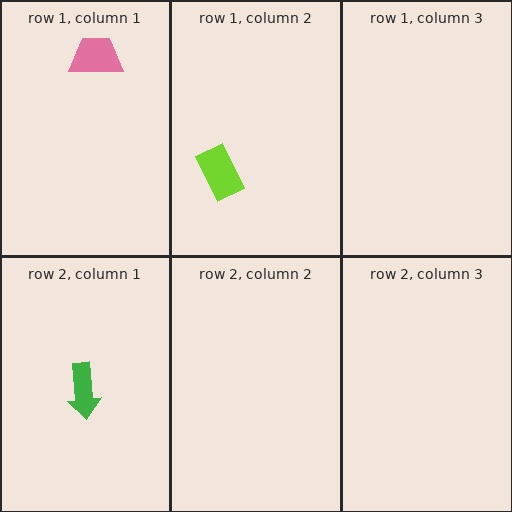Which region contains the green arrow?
The row 2, column 1 region.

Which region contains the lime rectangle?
The row 1, column 2 region.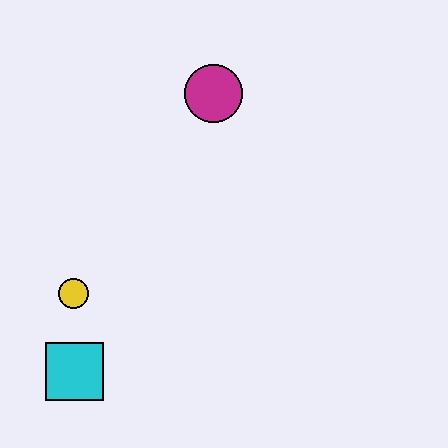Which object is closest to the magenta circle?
The yellow circle is closest to the magenta circle.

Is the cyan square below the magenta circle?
Yes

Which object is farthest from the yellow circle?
The magenta circle is farthest from the yellow circle.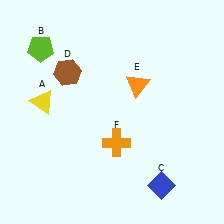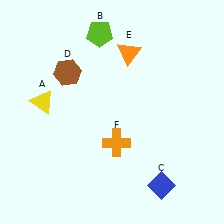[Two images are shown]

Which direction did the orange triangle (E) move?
The orange triangle (E) moved up.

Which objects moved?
The objects that moved are: the lime pentagon (B), the orange triangle (E).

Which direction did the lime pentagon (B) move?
The lime pentagon (B) moved right.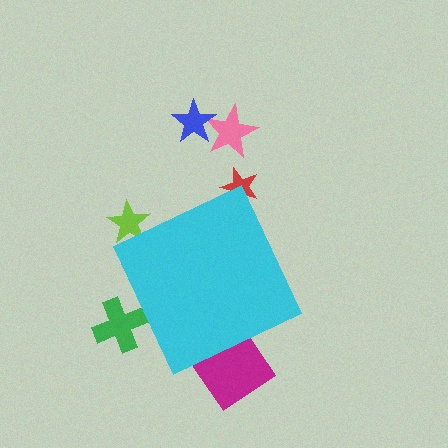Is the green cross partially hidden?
Yes, the green cross is partially hidden behind the cyan diamond.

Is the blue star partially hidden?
No, the blue star is fully visible.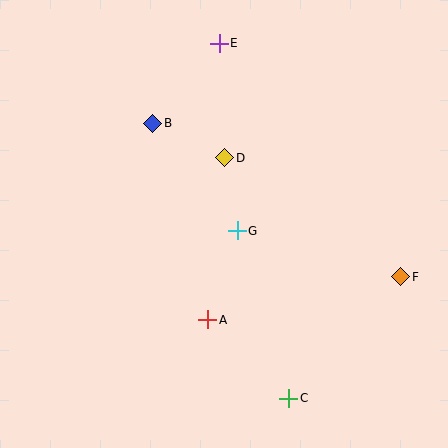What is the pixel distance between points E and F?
The distance between E and F is 296 pixels.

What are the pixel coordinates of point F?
Point F is at (401, 277).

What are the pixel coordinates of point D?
Point D is at (225, 158).